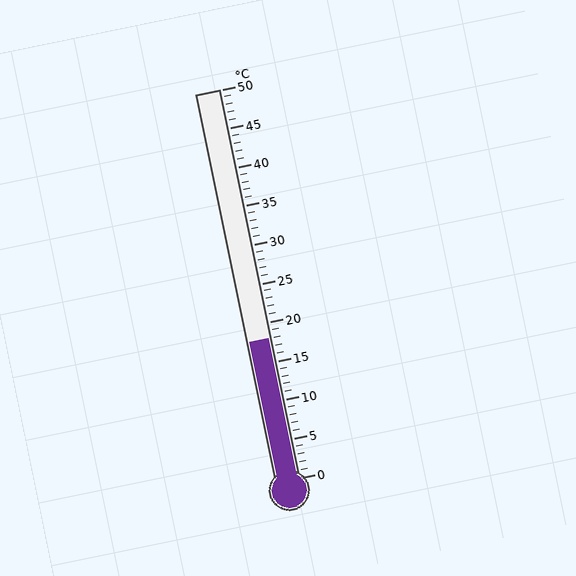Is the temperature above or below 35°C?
The temperature is below 35°C.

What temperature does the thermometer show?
The thermometer shows approximately 18°C.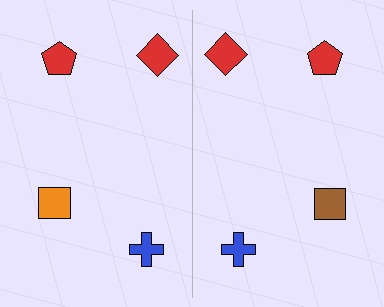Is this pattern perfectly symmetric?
No, the pattern is not perfectly symmetric. The brown square on the right side breaks the symmetry — its mirror counterpart is orange.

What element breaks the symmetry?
The brown square on the right side breaks the symmetry — its mirror counterpart is orange.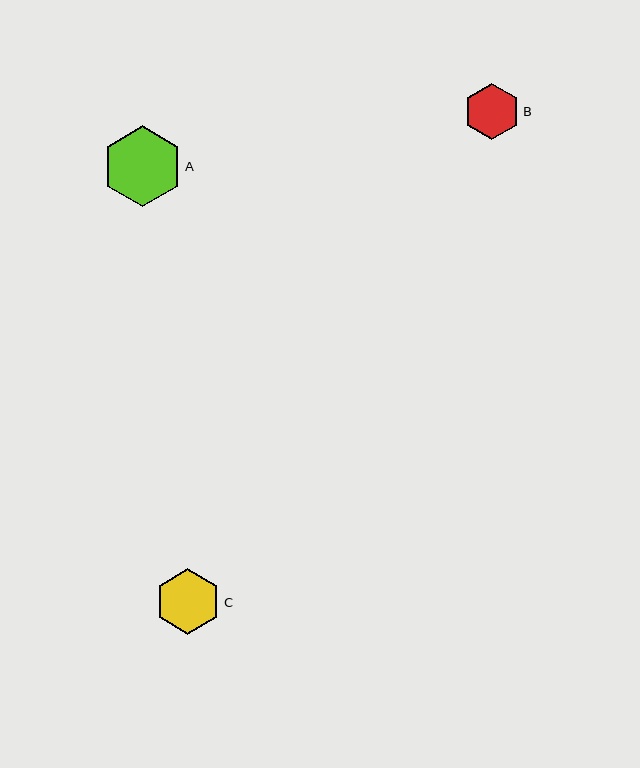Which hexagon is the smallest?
Hexagon B is the smallest with a size of approximately 56 pixels.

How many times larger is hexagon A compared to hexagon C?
Hexagon A is approximately 1.2 times the size of hexagon C.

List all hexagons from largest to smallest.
From largest to smallest: A, C, B.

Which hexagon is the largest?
Hexagon A is the largest with a size of approximately 81 pixels.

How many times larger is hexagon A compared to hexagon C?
Hexagon A is approximately 1.2 times the size of hexagon C.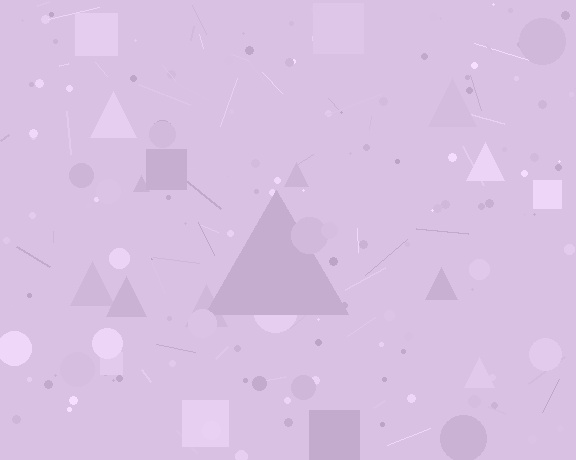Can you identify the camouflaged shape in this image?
The camouflaged shape is a triangle.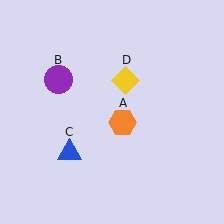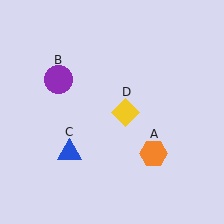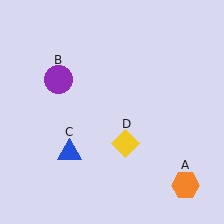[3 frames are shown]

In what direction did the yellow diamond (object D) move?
The yellow diamond (object D) moved down.